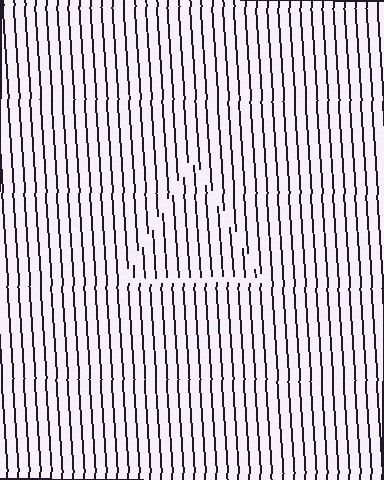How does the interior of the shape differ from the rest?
The interior of the shape contains the same grating, shifted by half a period — the contour is defined by the phase discontinuity where line-ends from the inner and outer gratings abut.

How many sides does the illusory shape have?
3 sides — the line-ends trace a triangle.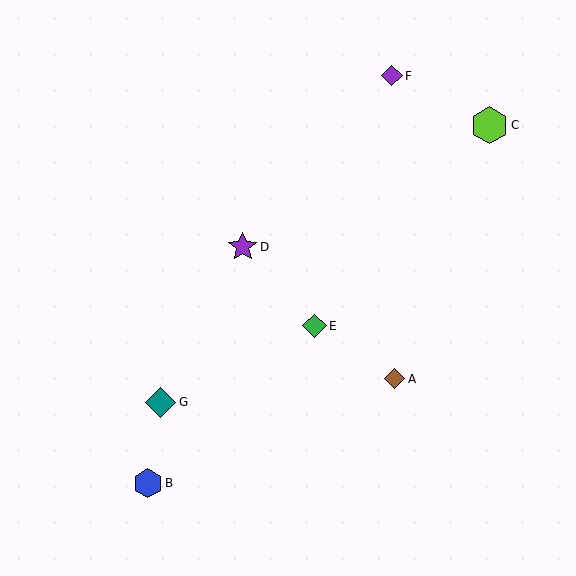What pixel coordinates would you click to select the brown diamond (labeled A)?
Click at (395, 379) to select the brown diamond A.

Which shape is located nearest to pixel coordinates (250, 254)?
The purple star (labeled D) at (243, 247) is nearest to that location.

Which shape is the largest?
The lime hexagon (labeled C) is the largest.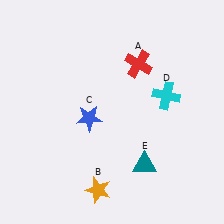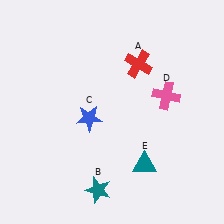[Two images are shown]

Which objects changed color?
B changed from orange to teal. D changed from cyan to pink.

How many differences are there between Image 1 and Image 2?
There are 2 differences between the two images.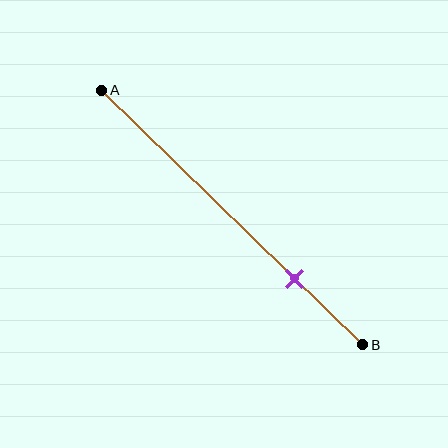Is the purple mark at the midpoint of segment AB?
No, the mark is at about 75% from A, not at the 50% midpoint.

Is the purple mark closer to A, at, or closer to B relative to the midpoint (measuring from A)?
The purple mark is closer to point B than the midpoint of segment AB.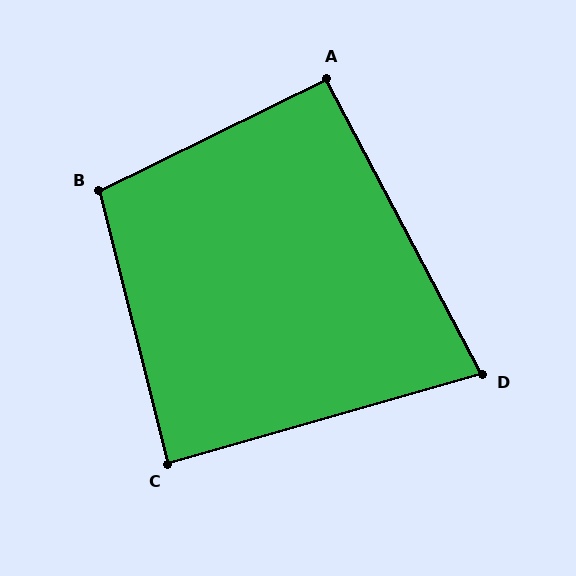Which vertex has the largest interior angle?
B, at approximately 102 degrees.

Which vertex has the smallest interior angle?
D, at approximately 78 degrees.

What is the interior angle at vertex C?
Approximately 88 degrees (approximately right).